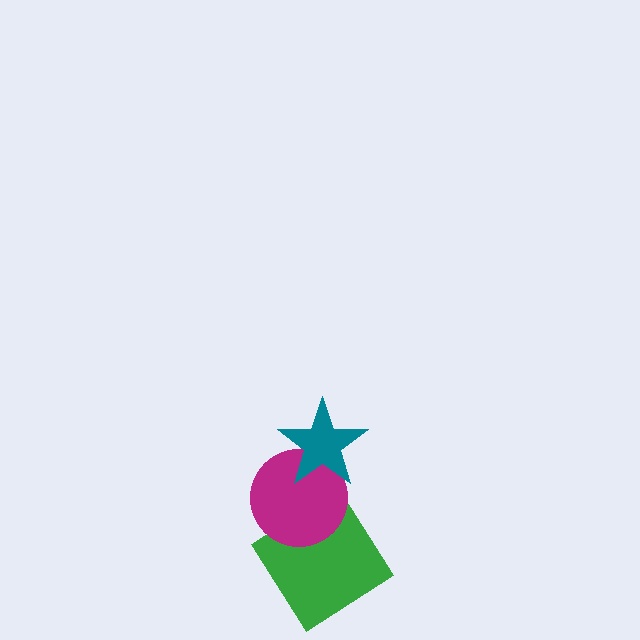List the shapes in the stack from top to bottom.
From top to bottom: the teal star, the magenta circle, the green diamond.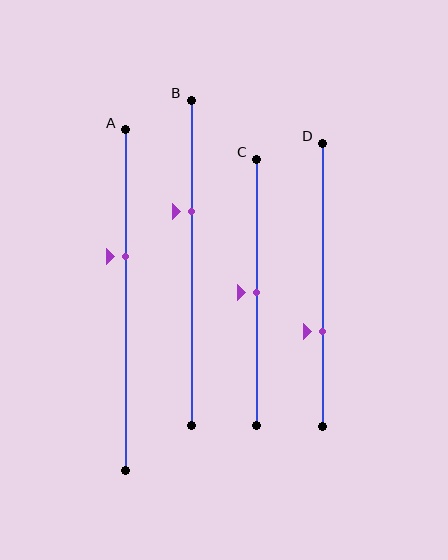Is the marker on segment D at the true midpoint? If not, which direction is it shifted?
No, the marker on segment D is shifted downward by about 17% of the segment length.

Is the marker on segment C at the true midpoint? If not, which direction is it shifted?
Yes, the marker on segment C is at the true midpoint.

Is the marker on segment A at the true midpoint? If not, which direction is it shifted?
No, the marker on segment A is shifted upward by about 13% of the segment length.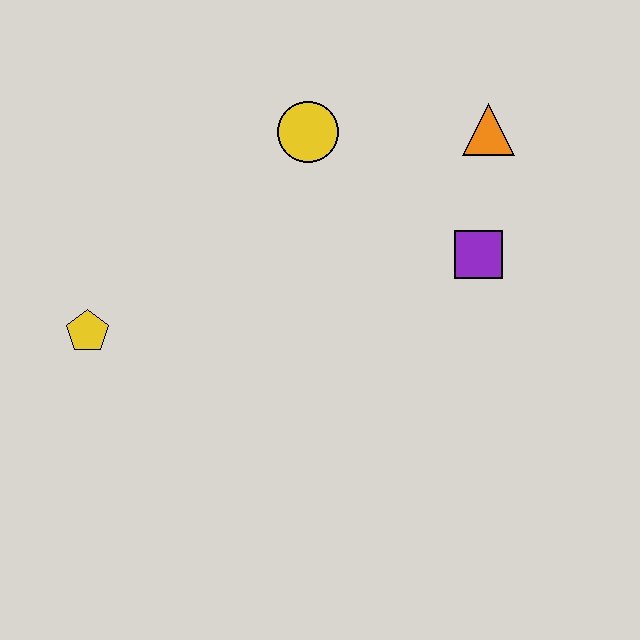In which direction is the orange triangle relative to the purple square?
The orange triangle is above the purple square.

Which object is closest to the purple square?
The orange triangle is closest to the purple square.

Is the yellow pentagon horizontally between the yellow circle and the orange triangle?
No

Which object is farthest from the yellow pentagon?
The orange triangle is farthest from the yellow pentagon.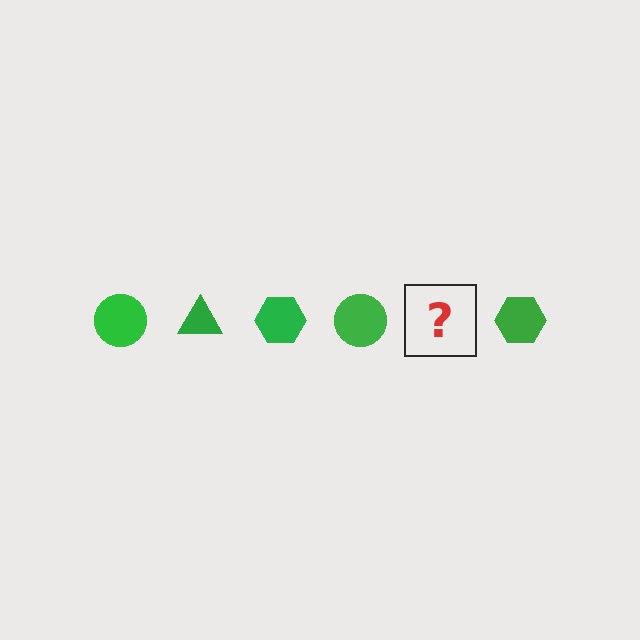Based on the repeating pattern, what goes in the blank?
The blank should be a green triangle.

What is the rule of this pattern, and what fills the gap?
The rule is that the pattern cycles through circle, triangle, hexagon shapes in green. The gap should be filled with a green triangle.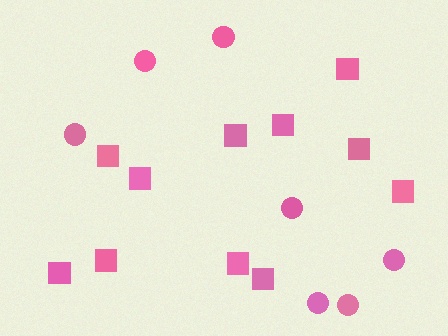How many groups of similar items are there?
There are 2 groups: one group of circles (7) and one group of squares (11).